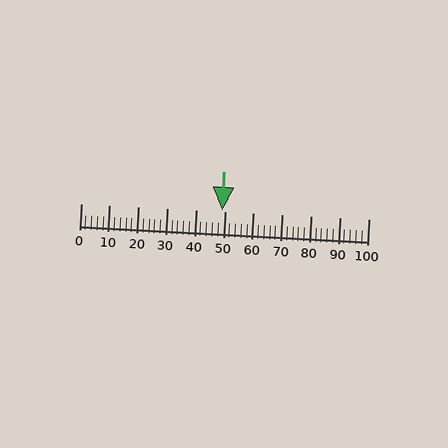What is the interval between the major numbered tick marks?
The major tick marks are spaced 10 units apart.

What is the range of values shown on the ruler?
The ruler shows values from 0 to 100.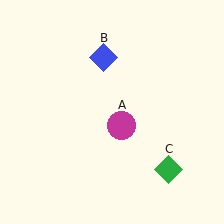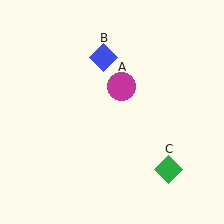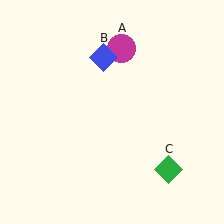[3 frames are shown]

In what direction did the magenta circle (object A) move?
The magenta circle (object A) moved up.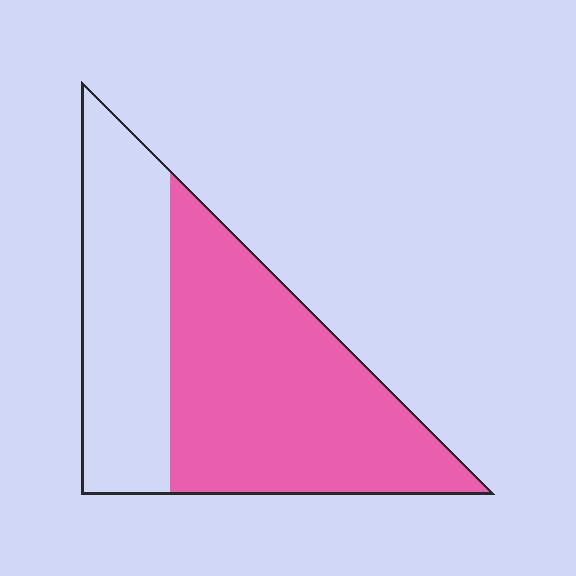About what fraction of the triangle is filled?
About five eighths (5/8).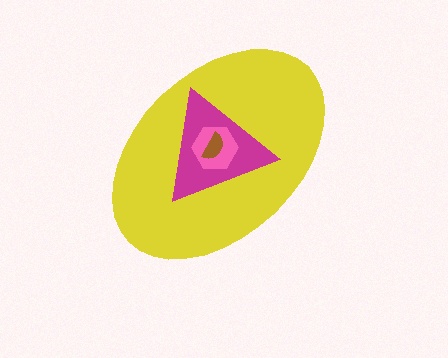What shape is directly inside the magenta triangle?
The pink hexagon.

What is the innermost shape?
The brown semicircle.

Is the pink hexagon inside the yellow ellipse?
Yes.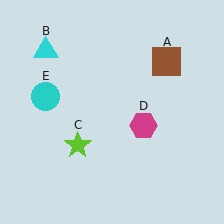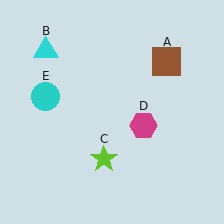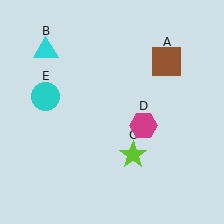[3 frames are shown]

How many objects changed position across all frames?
1 object changed position: lime star (object C).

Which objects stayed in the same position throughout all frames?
Brown square (object A) and cyan triangle (object B) and magenta hexagon (object D) and cyan circle (object E) remained stationary.